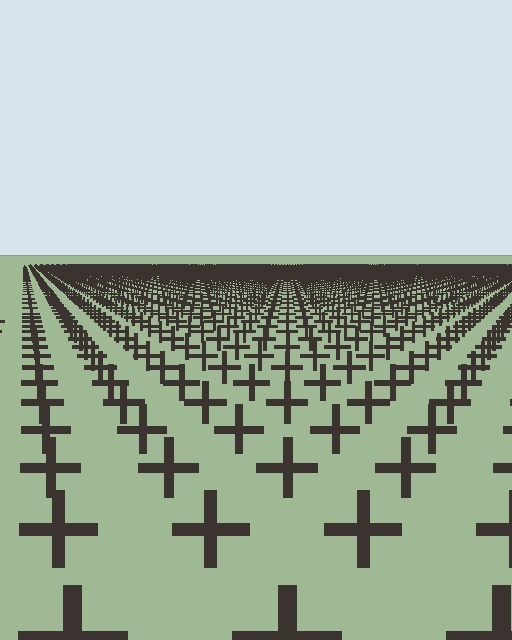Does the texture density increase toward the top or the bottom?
Density increases toward the top.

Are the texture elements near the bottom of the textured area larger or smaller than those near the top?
Larger. Near the bottom, elements are closer to the viewer and appear at a bigger on-screen size.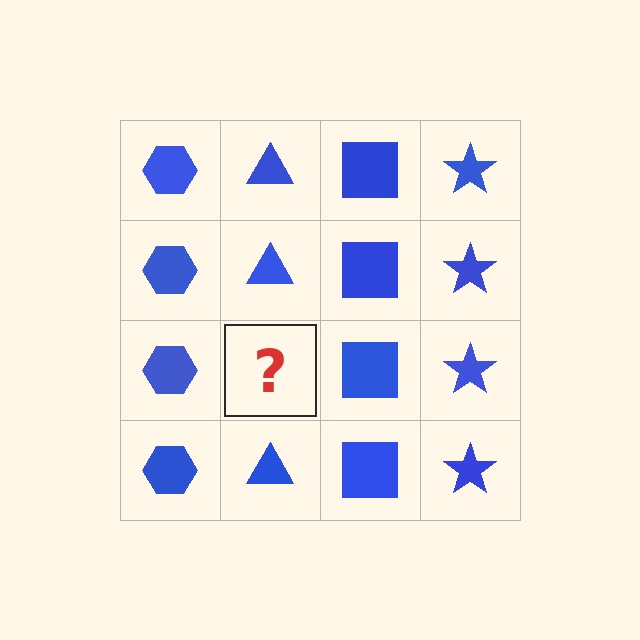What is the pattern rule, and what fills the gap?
The rule is that each column has a consistent shape. The gap should be filled with a blue triangle.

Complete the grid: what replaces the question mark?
The question mark should be replaced with a blue triangle.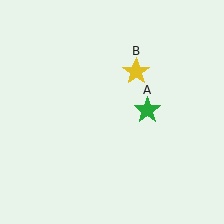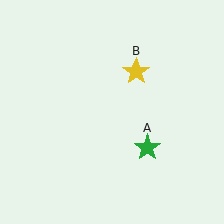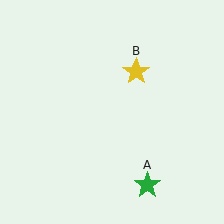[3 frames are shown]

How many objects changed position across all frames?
1 object changed position: green star (object A).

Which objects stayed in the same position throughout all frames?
Yellow star (object B) remained stationary.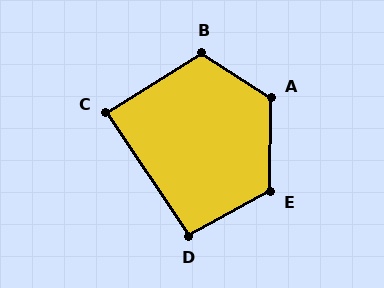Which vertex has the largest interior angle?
A, at approximately 122 degrees.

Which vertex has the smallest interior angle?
C, at approximately 88 degrees.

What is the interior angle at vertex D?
Approximately 96 degrees (obtuse).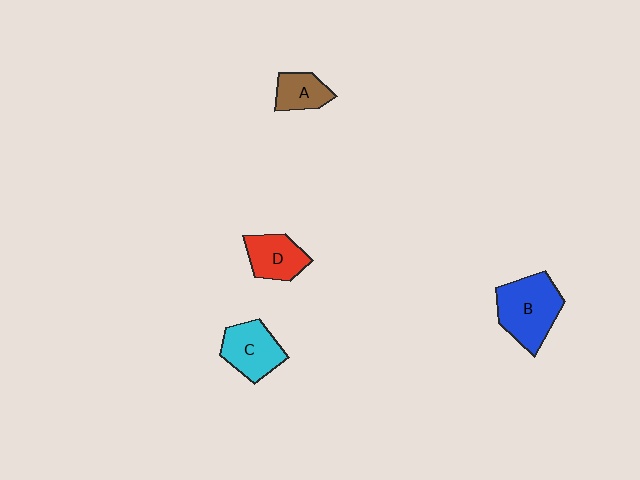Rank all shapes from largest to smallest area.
From largest to smallest: B (blue), C (cyan), D (red), A (brown).